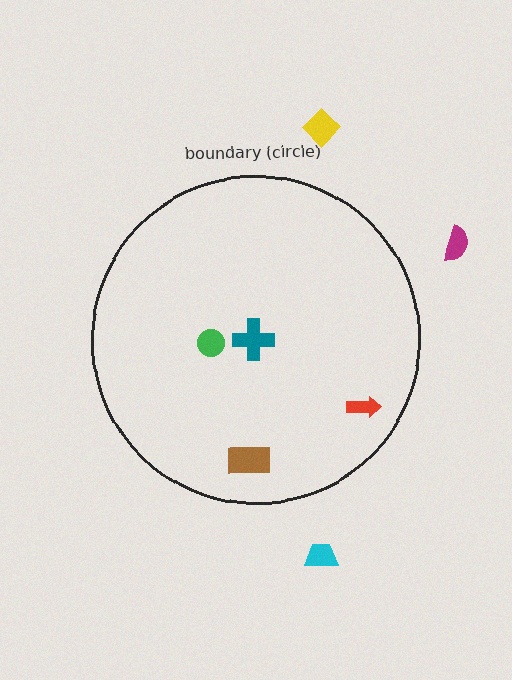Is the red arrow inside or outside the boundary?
Inside.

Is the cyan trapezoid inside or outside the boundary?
Outside.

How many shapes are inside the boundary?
4 inside, 3 outside.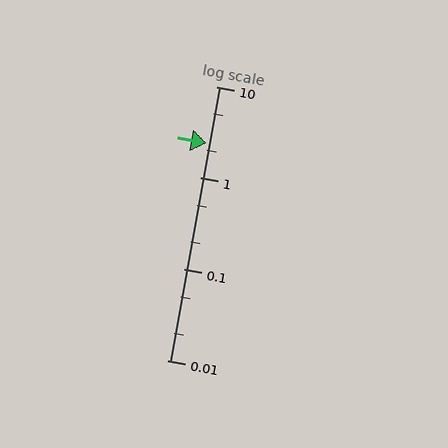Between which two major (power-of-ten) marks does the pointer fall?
The pointer is between 1 and 10.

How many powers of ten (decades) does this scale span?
The scale spans 3 decades, from 0.01 to 10.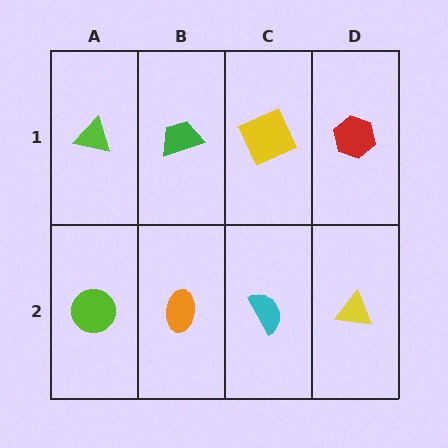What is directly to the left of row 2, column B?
A lime circle.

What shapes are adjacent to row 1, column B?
An orange ellipse (row 2, column B), a lime triangle (row 1, column A), a yellow square (row 1, column C).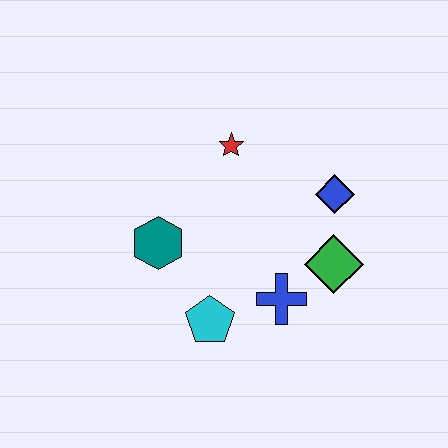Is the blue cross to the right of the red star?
Yes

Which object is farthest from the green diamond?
The teal hexagon is farthest from the green diamond.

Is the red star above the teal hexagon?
Yes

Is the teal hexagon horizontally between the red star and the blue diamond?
No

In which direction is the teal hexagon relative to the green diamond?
The teal hexagon is to the left of the green diamond.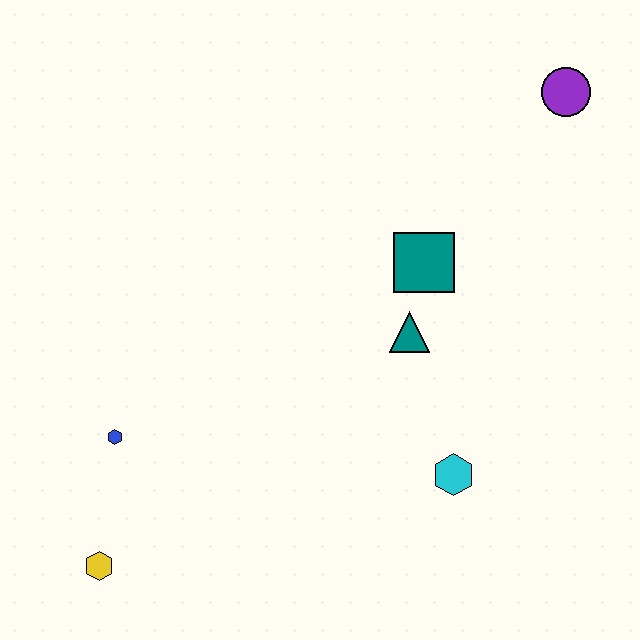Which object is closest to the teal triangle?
The teal square is closest to the teal triangle.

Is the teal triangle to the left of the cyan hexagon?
Yes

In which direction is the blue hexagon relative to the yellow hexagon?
The blue hexagon is above the yellow hexagon.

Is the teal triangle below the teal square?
Yes